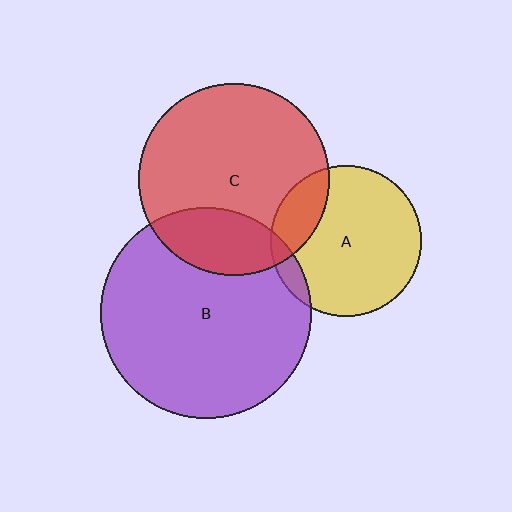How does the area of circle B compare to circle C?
Approximately 1.2 times.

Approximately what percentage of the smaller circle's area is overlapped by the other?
Approximately 25%.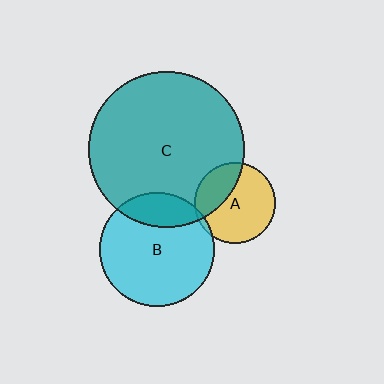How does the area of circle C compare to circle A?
Approximately 3.8 times.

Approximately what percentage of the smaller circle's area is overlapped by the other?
Approximately 20%.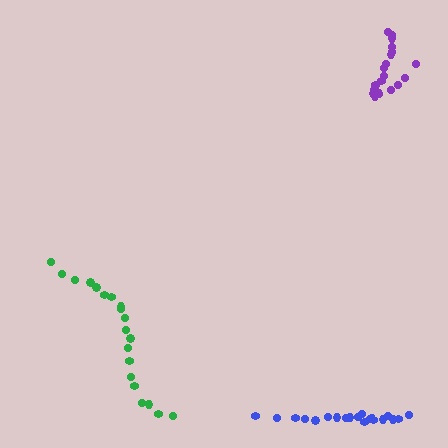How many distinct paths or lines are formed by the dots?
There are 3 distinct paths.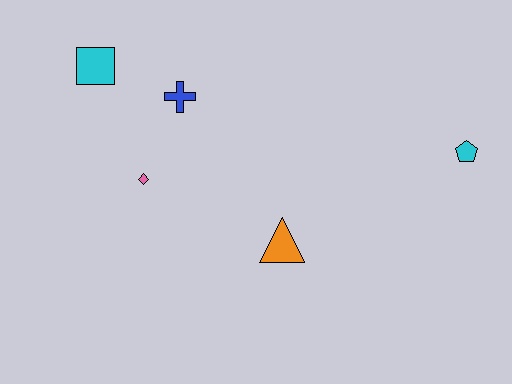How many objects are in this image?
There are 5 objects.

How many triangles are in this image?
There is 1 triangle.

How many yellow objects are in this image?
There are no yellow objects.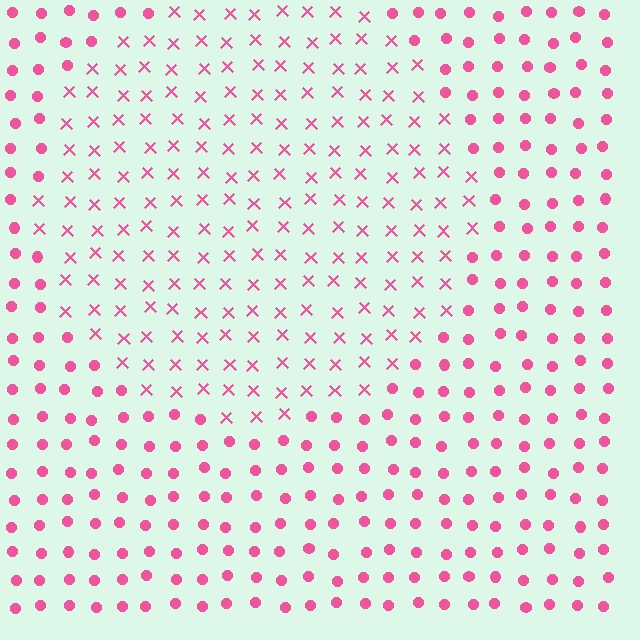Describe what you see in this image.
The image is filled with small pink elements arranged in a uniform grid. A circle-shaped region contains X marks, while the surrounding area contains circles. The boundary is defined purely by the change in element shape.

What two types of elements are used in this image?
The image uses X marks inside the circle region and circles outside it.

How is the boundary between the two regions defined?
The boundary is defined by a change in element shape: X marks inside vs. circles outside. All elements share the same color and spacing.